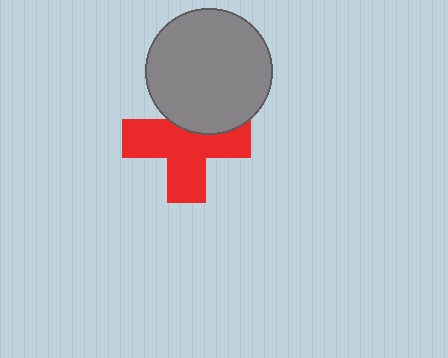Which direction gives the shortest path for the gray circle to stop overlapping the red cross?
Moving up gives the shortest separation.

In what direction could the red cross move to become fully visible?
The red cross could move down. That would shift it out from behind the gray circle entirely.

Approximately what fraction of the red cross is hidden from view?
Roughly 31% of the red cross is hidden behind the gray circle.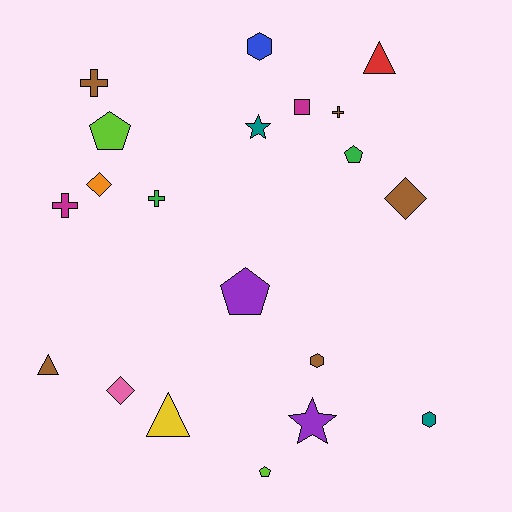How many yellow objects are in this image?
There is 1 yellow object.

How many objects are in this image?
There are 20 objects.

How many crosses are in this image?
There are 4 crosses.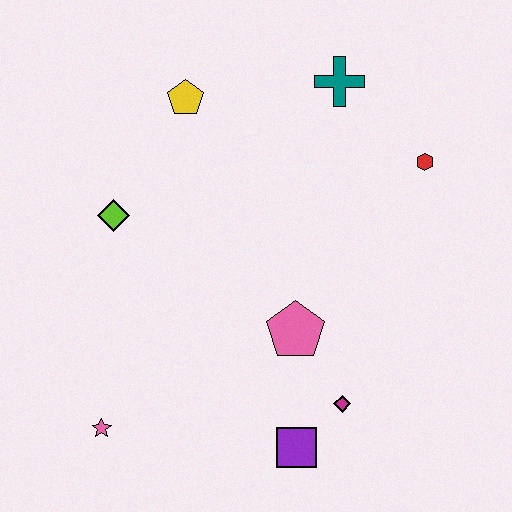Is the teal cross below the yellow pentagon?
No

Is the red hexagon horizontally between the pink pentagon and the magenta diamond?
No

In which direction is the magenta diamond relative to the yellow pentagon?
The magenta diamond is below the yellow pentagon.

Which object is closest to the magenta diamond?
The purple square is closest to the magenta diamond.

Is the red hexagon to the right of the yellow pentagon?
Yes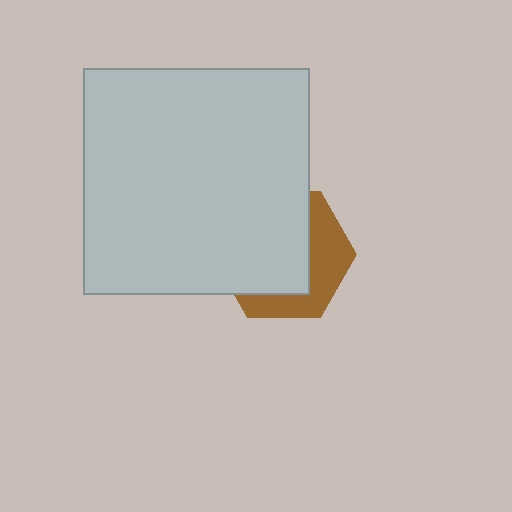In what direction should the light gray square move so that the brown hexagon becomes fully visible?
The light gray square should move toward the upper-left. That is the shortest direction to clear the overlap and leave the brown hexagon fully visible.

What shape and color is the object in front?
The object in front is a light gray square.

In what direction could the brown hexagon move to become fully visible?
The brown hexagon could move toward the lower-right. That would shift it out from behind the light gray square entirely.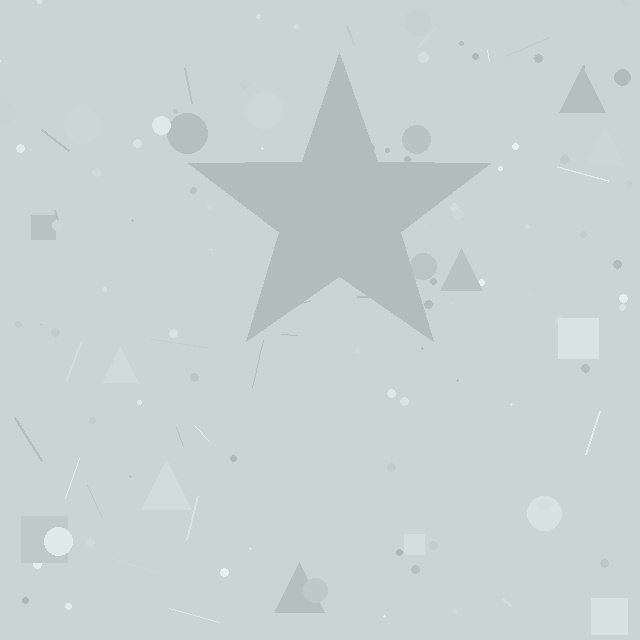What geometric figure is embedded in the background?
A star is embedded in the background.